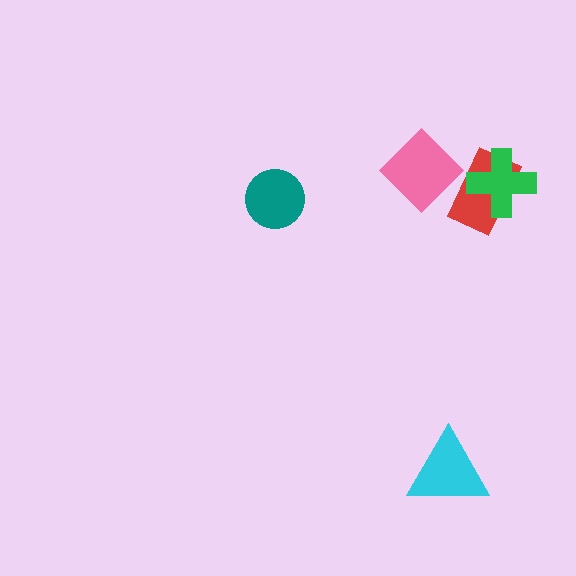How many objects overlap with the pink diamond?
1 object overlaps with the pink diamond.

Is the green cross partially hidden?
No, no other shape covers it.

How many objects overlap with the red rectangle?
2 objects overlap with the red rectangle.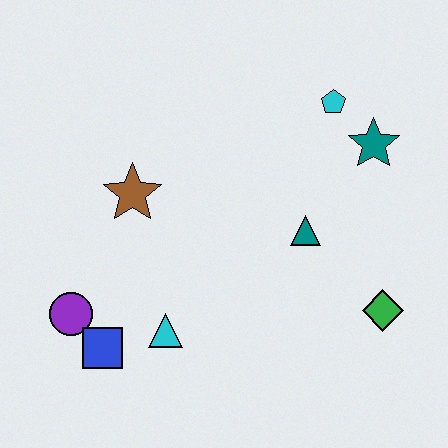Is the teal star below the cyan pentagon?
Yes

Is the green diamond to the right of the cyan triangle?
Yes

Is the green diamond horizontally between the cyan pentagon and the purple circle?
No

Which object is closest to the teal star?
The cyan pentagon is closest to the teal star.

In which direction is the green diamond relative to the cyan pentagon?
The green diamond is below the cyan pentagon.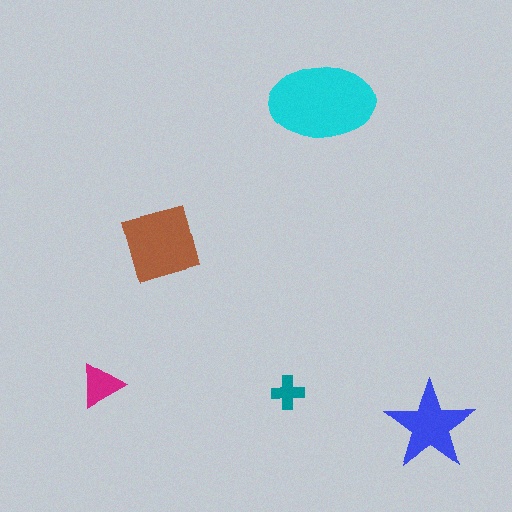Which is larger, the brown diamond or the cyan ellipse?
The cyan ellipse.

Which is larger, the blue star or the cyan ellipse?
The cyan ellipse.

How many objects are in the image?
There are 5 objects in the image.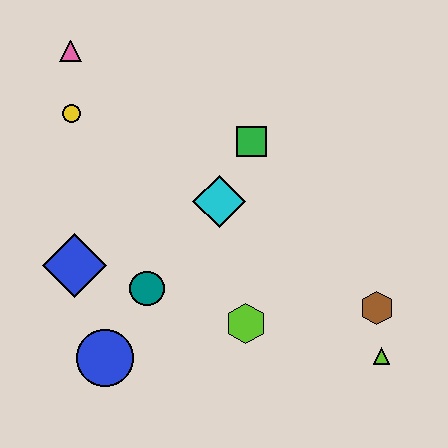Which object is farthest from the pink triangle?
The lime triangle is farthest from the pink triangle.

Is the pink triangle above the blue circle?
Yes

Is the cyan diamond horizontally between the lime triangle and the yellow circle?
Yes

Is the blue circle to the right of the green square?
No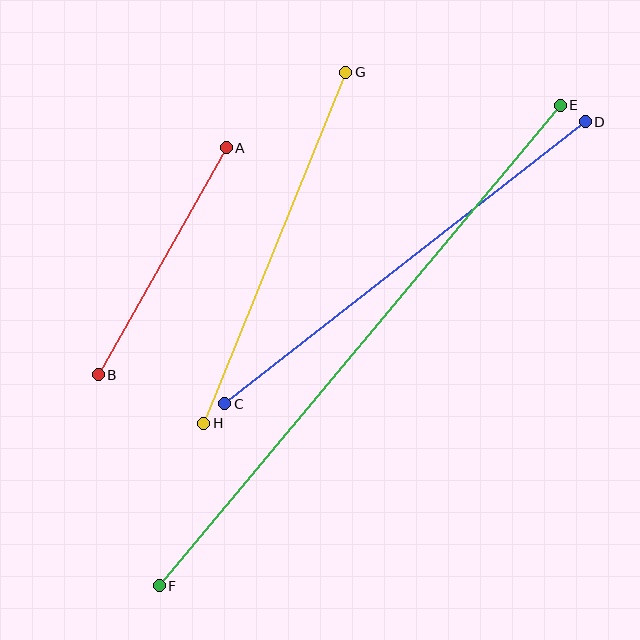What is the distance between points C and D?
The distance is approximately 458 pixels.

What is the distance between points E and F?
The distance is approximately 626 pixels.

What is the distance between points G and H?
The distance is approximately 378 pixels.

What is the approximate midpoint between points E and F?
The midpoint is at approximately (360, 345) pixels.